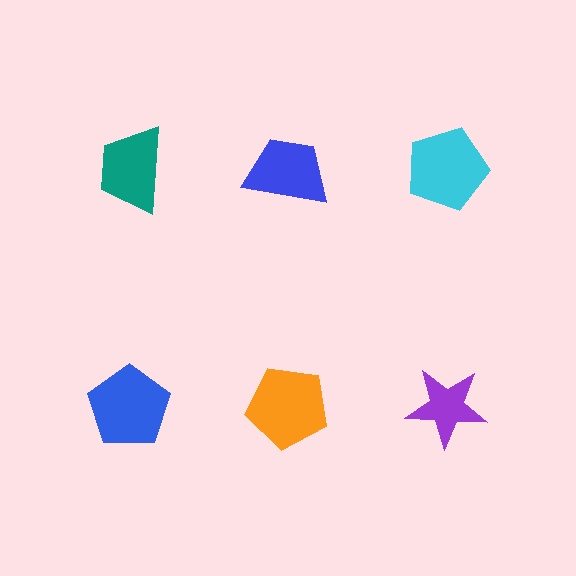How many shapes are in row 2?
3 shapes.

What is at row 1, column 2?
A blue trapezoid.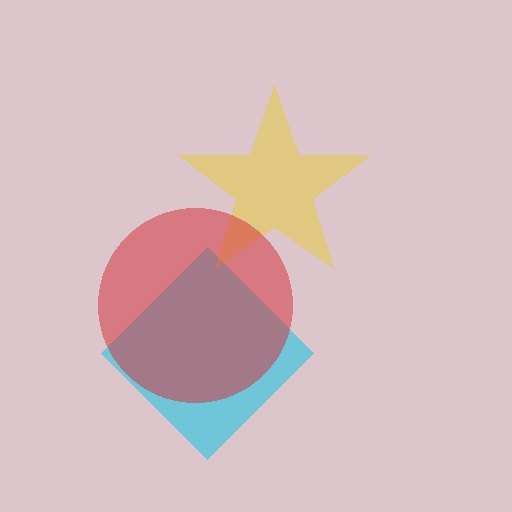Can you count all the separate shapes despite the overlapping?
Yes, there are 3 separate shapes.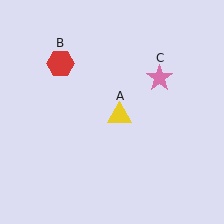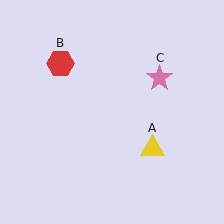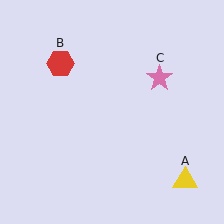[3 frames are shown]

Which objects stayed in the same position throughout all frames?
Red hexagon (object B) and pink star (object C) remained stationary.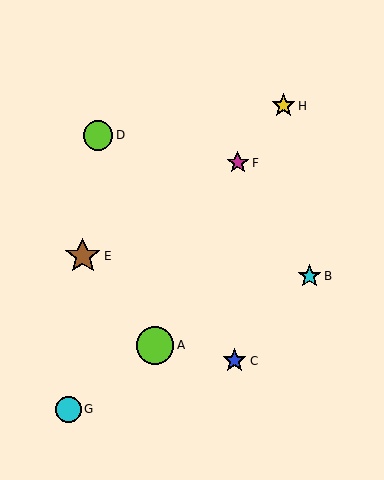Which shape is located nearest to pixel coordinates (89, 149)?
The lime circle (labeled D) at (98, 135) is nearest to that location.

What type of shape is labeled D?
Shape D is a lime circle.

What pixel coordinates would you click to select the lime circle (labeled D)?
Click at (98, 135) to select the lime circle D.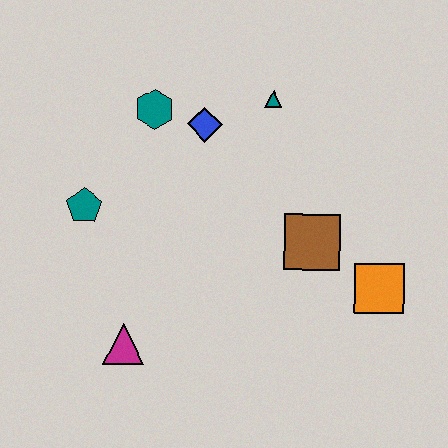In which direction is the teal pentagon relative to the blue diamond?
The teal pentagon is to the left of the blue diamond.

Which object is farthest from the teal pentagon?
The orange square is farthest from the teal pentagon.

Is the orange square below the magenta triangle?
No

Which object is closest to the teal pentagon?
The teal hexagon is closest to the teal pentagon.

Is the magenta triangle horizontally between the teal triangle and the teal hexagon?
No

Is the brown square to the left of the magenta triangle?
No